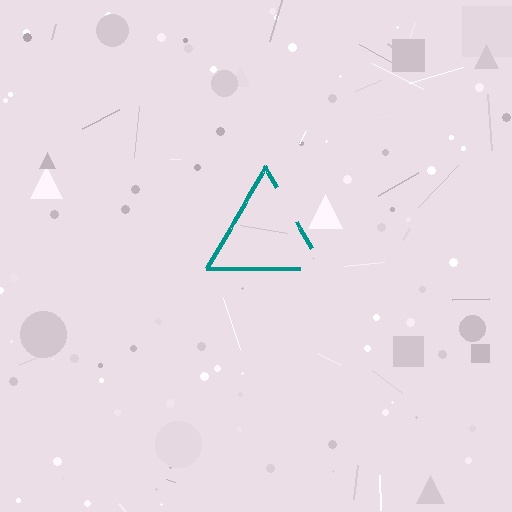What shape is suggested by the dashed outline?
The dashed outline suggests a triangle.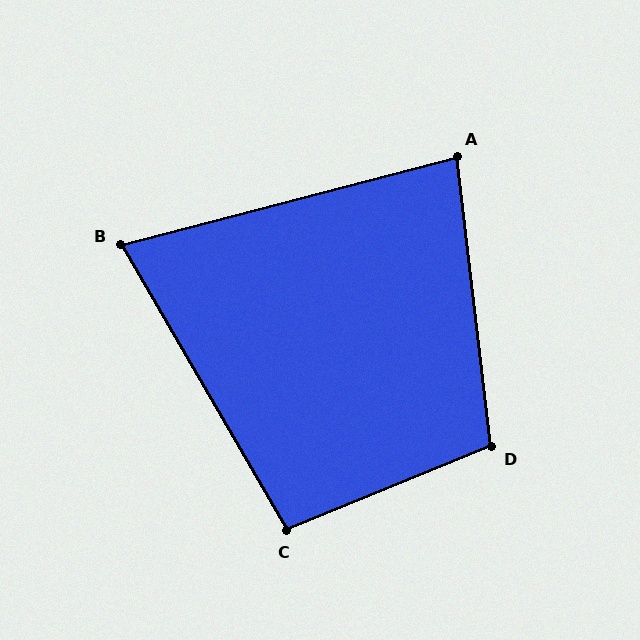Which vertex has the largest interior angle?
D, at approximately 106 degrees.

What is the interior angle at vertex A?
Approximately 82 degrees (acute).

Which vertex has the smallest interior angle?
B, at approximately 74 degrees.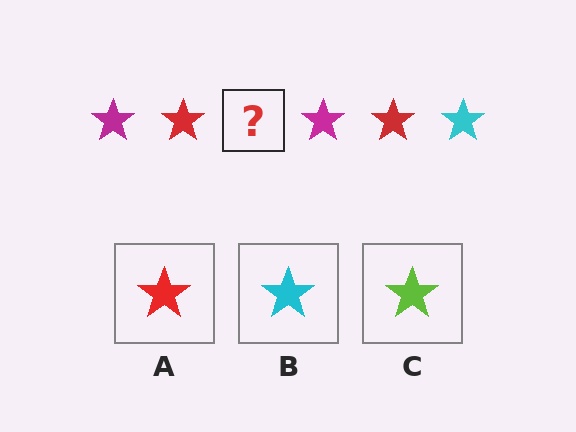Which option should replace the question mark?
Option B.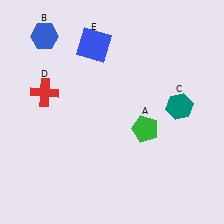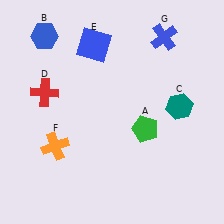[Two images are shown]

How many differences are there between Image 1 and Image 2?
There are 2 differences between the two images.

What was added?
An orange cross (F), a blue cross (G) were added in Image 2.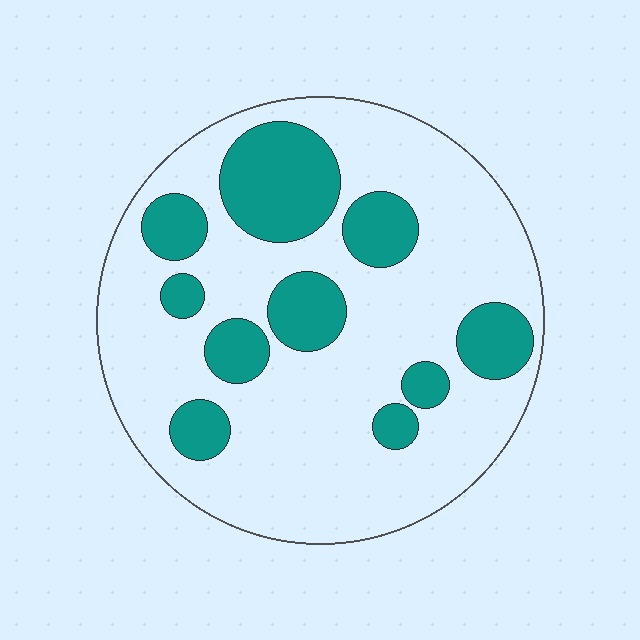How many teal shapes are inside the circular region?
10.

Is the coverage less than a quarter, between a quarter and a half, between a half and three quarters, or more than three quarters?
Between a quarter and a half.